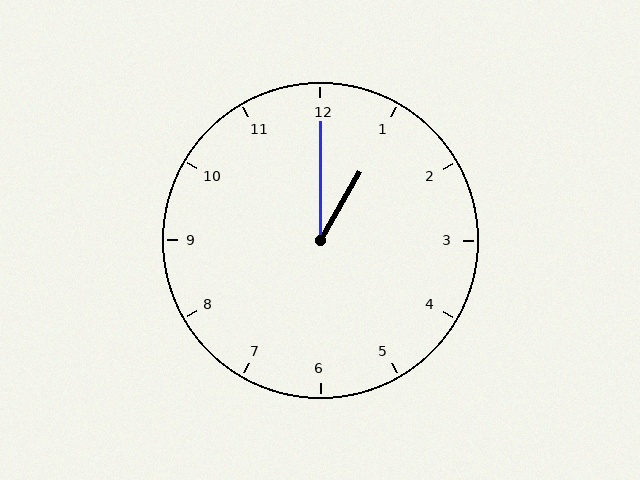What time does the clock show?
1:00.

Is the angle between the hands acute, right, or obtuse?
It is acute.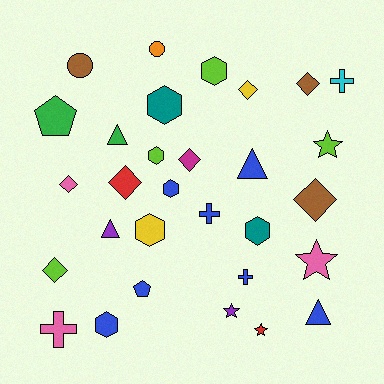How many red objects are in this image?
There are 2 red objects.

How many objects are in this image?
There are 30 objects.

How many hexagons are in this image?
There are 7 hexagons.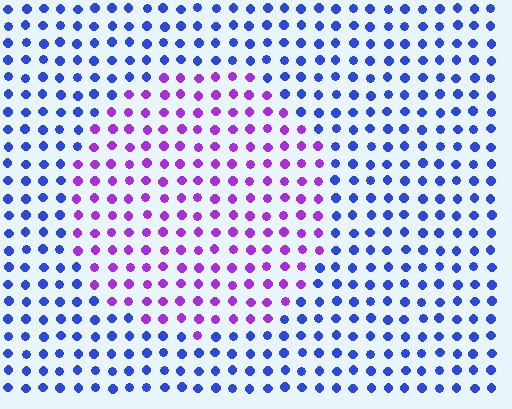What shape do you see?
I see a circle.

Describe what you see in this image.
The image is filled with small blue elements in a uniform arrangement. A circle-shaped region is visible where the elements are tinted to a slightly different hue, forming a subtle color boundary.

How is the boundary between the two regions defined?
The boundary is defined purely by a slight shift in hue (about 52 degrees). Spacing, size, and orientation are identical on both sides.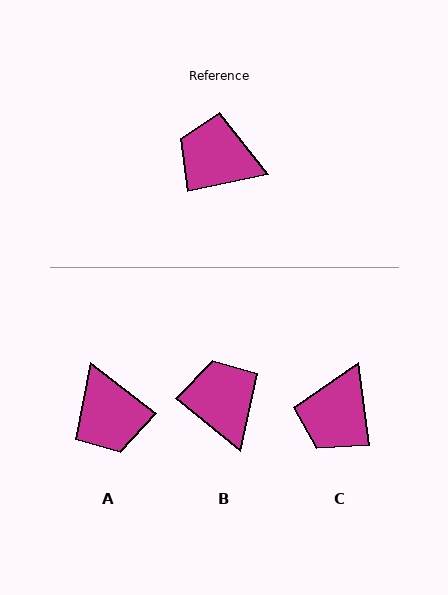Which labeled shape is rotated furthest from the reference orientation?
A, about 130 degrees away.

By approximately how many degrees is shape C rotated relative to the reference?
Approximately 86 degrees counter-clockwise.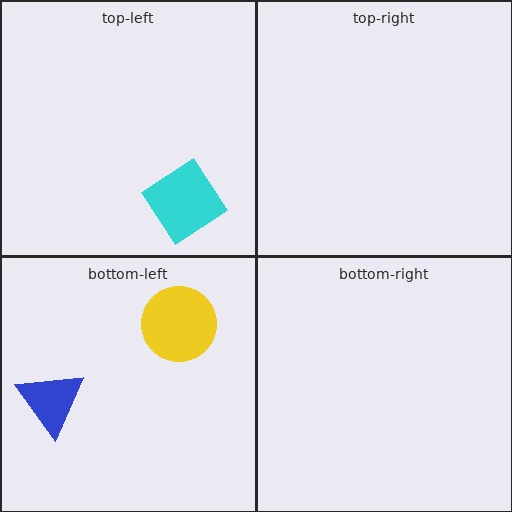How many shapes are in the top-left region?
1.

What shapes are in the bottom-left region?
The blue triangle, the yellow circle.